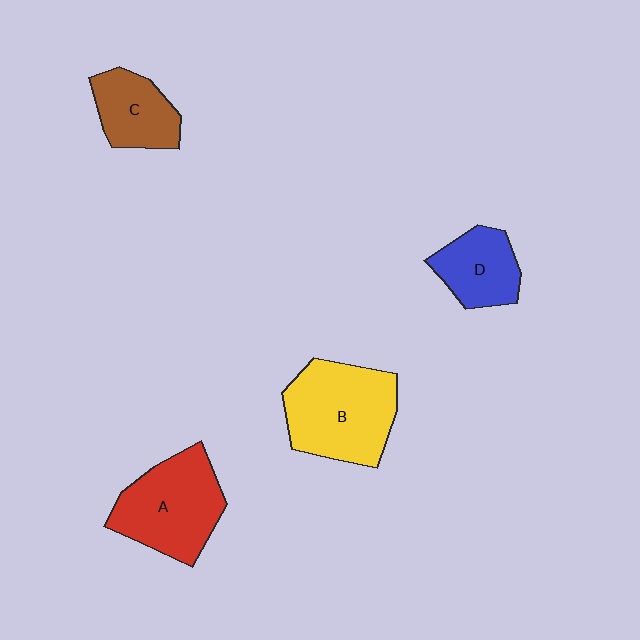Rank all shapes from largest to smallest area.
From largest to smallest: B (yellow), A (red), C (brown), D (blue).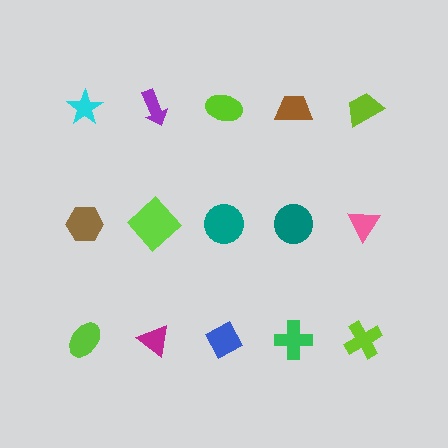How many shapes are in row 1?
5 shapes.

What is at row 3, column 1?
A lime ellipse.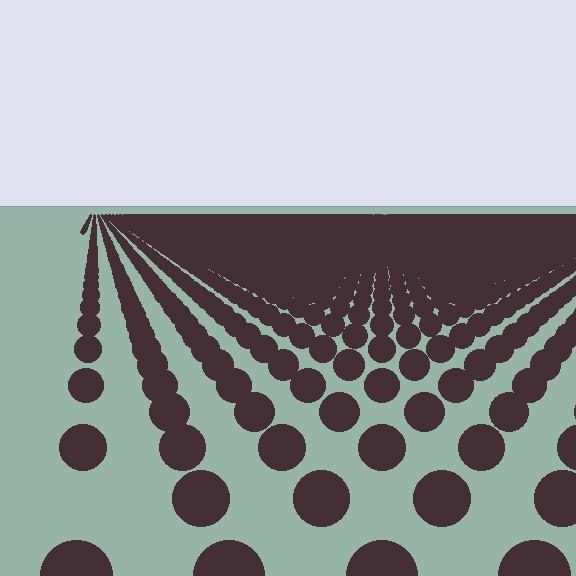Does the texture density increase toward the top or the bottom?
Density increases toward the top.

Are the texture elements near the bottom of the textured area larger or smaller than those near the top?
Larger. Near the bottom, elements are closer to the viewer and appear at a bigger on-screen size.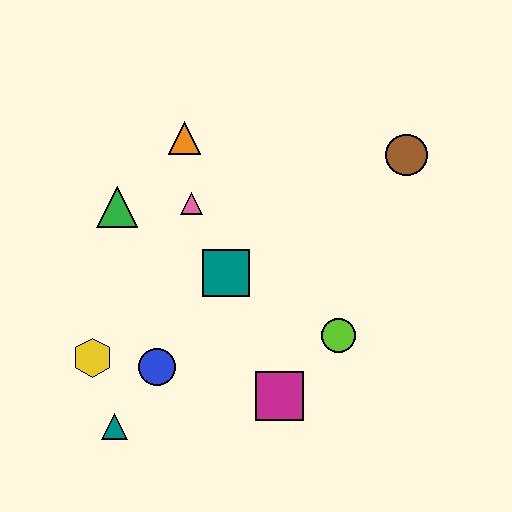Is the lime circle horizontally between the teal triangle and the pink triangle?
No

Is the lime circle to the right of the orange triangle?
Yes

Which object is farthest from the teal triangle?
The brown circle is farthest from the teal triangle.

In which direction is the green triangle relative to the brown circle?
The green triangle is to the left of the brown circle.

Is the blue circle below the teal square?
Yes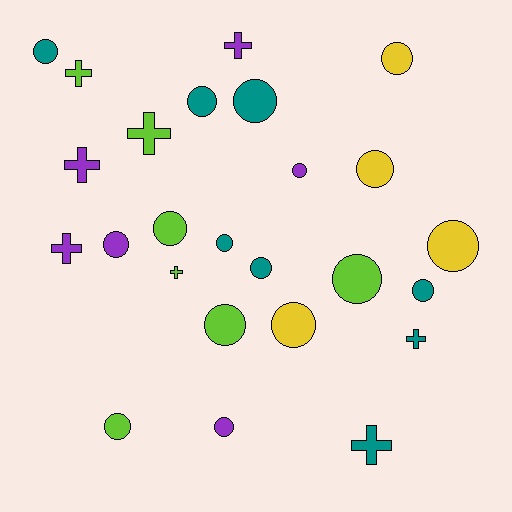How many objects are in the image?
There are 25 objects.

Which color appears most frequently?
Teal, with 8 objects.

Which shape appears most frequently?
Circle, with 17 objects.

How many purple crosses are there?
There are 3 purple crosses.